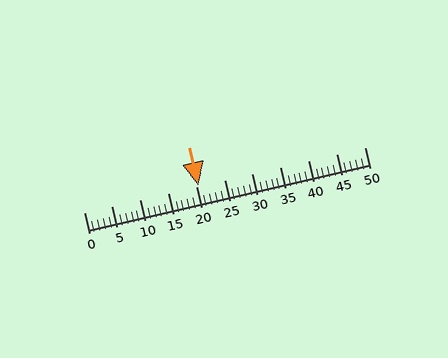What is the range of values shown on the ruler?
The ruler shows values from 0 to 50.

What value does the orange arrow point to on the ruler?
The orange arrow points to approximately 20.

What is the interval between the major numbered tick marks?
The major tick marks are spaced 5 units apart.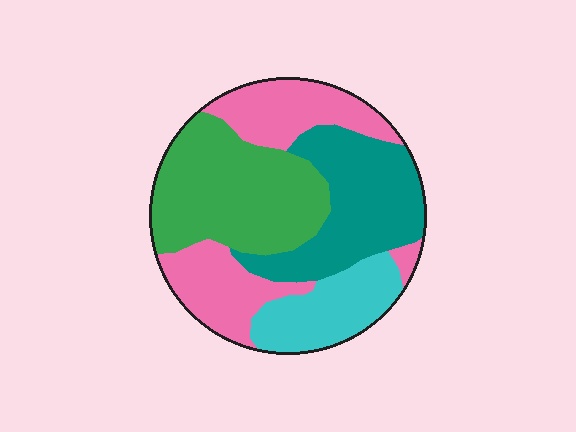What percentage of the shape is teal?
Teal covers 25% of the shape.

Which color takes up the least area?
Cyan, at roughly 15%.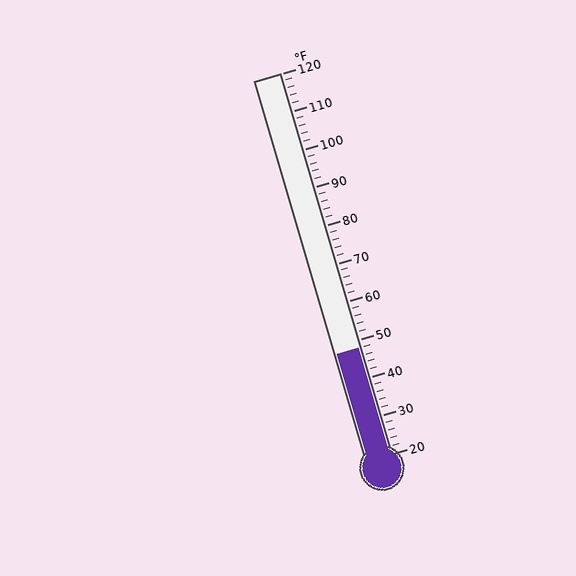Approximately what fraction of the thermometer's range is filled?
The thermometer is filled to approximately 30% of its range.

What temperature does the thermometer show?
The thermometer shows approximately 48°F.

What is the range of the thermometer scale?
The thermometer scale ranges from 20°F to 120°F.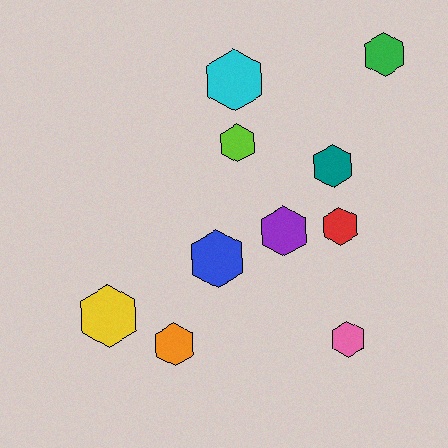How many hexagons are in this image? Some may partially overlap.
There are 10 hexagons.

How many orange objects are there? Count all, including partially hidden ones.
There is 1 orange object.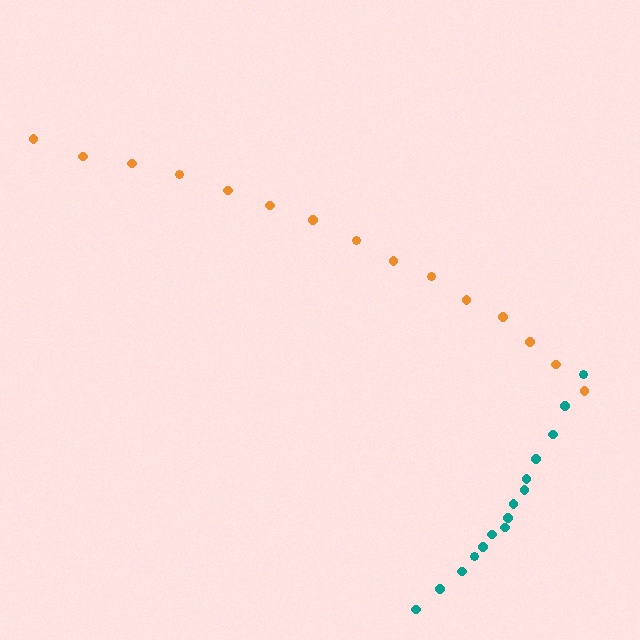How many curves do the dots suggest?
There are 2 distinct paths.